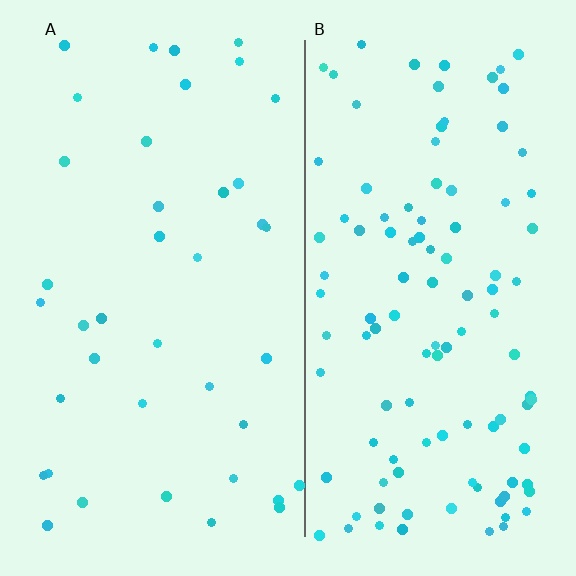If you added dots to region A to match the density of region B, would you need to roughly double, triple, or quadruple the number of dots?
Approximately triple.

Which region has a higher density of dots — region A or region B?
B (the right).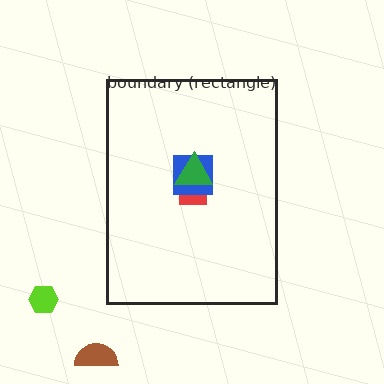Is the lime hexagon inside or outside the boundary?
Outside.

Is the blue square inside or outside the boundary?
Inside.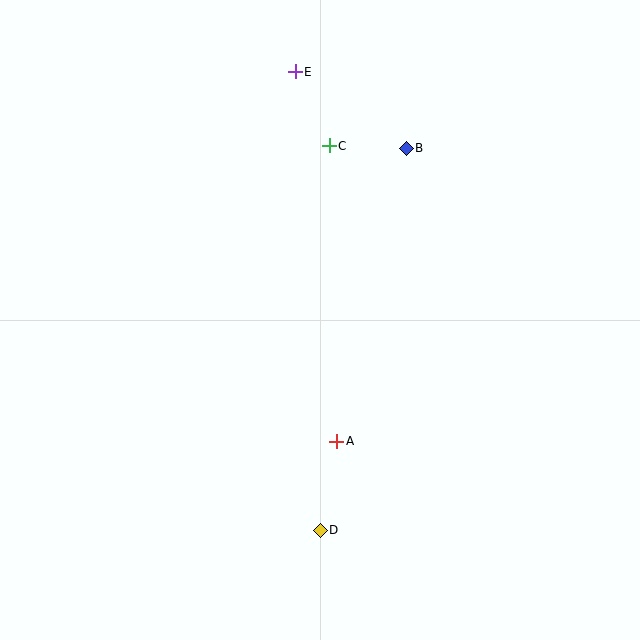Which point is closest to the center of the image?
Point A at (337, 441) is closest to the center.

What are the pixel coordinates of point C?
Point C is at (329, 146).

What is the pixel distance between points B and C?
The distance between B and C is 77 pixels.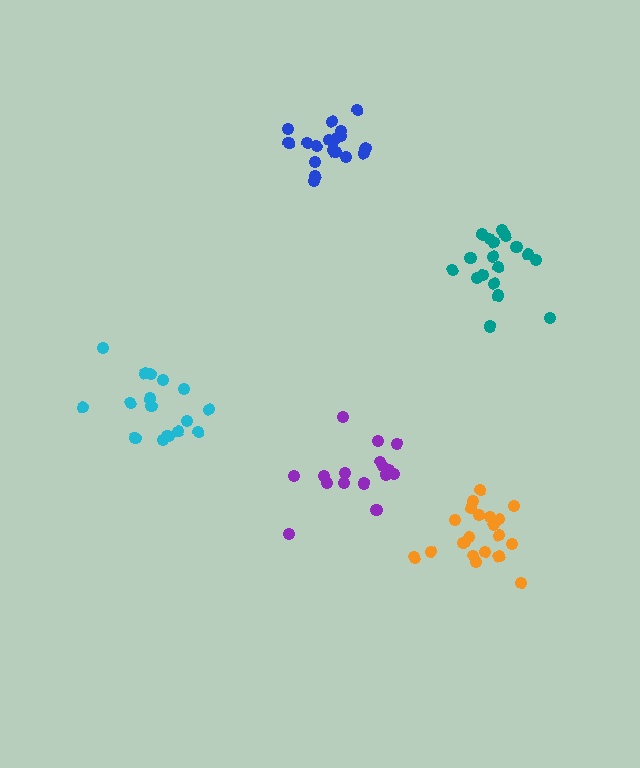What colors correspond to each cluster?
The clusters are colored: teal, blue, orange, cyan, purple.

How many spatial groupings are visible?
There are 5 spatial groupings.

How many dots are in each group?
Group 1: 19 dots, Group 2: 18 dots, Group 3: 21 dots, Group 4: 16 dots, Group 5: 16 dots (90 total).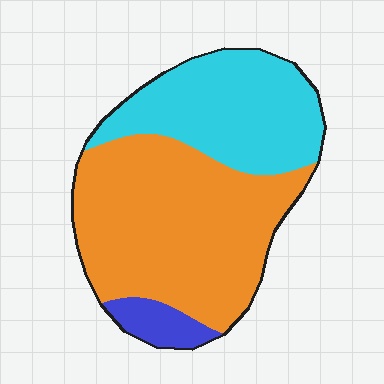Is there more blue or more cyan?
Cyan.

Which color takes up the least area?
Blue, at roughly 5%.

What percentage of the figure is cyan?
Cyan takes up about one third (1/3) of the figure.